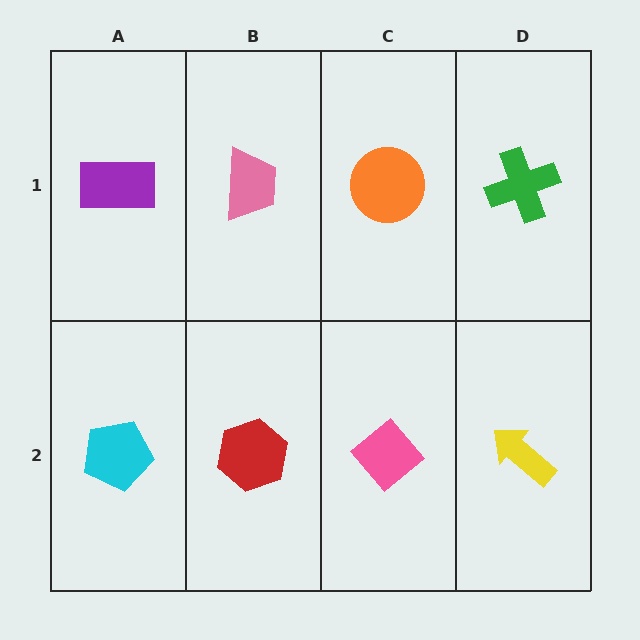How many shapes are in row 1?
4 shapes.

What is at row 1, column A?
A purple rectangle.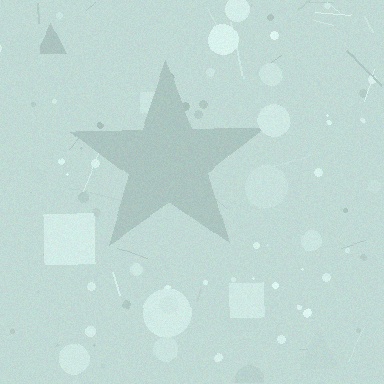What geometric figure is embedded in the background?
A star is embedded in the background.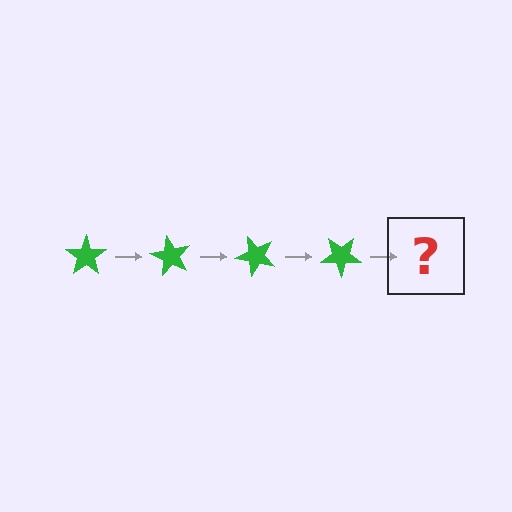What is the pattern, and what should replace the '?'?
The pattern is that the star rotates 60 degrees each step. The '?' should be a green star rotated 240 degrees.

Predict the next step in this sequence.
The next step is a green star rotated 240 degrees.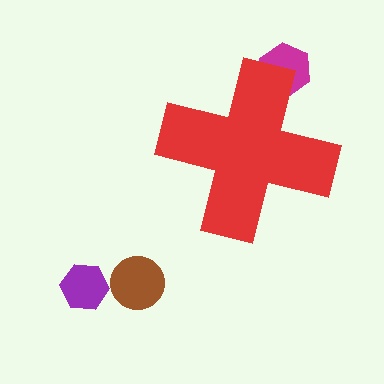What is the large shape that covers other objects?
A red cross.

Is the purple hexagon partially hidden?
No, the purple hexagon is fully visible.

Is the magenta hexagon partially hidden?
Yes, the magenta hexagon is partially hidden behind the red cross.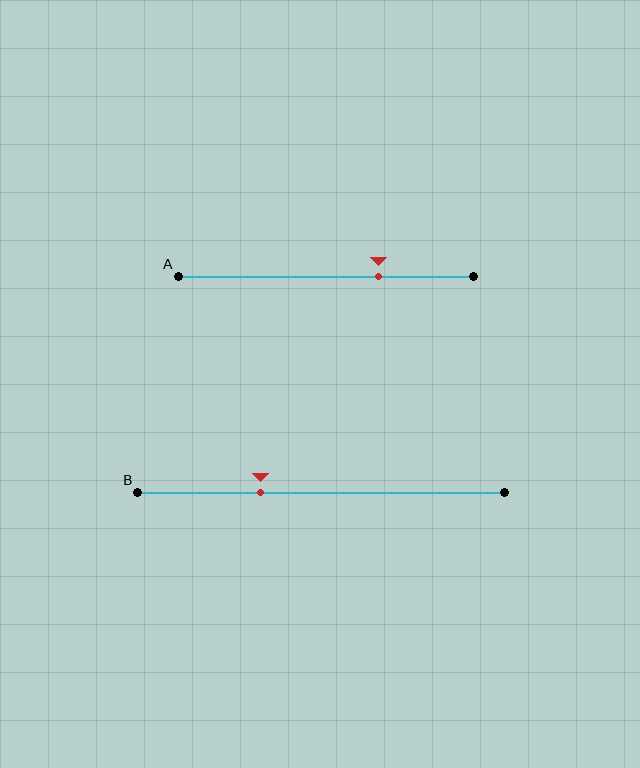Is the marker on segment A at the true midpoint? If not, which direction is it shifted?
No, the marker on segment A is shifted to the right by about 18% of the segment length.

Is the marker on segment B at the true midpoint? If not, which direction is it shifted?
No, the marker on segment B is shifted to the left by about 17% of the segment length.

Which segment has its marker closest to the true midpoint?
Segment B has its marker closest to the true midpoint.